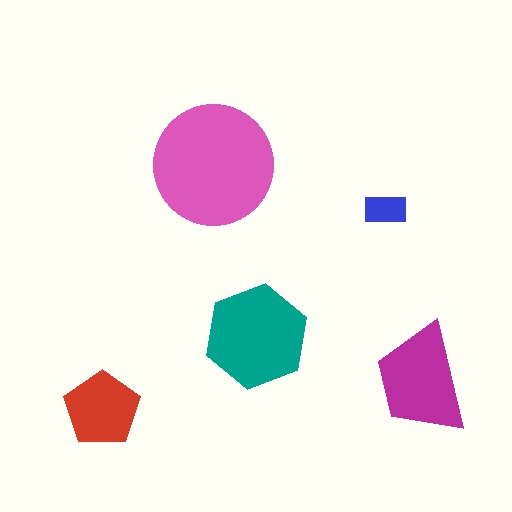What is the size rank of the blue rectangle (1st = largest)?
5th.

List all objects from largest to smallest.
The pink circle, the teal hexagon, the magenta trapezoid, the red pentagon, the blue rectangle.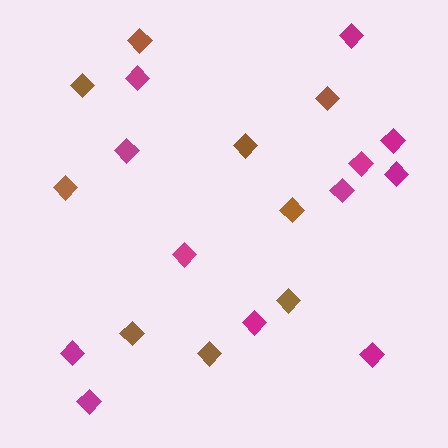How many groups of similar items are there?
There are 2 groups: one group of brown diamonds (9) and one group of magenta diamonds (12).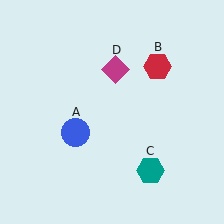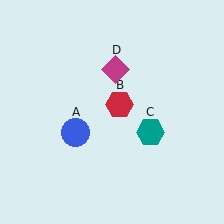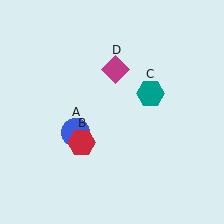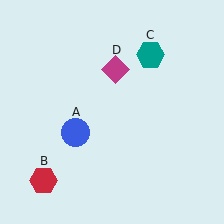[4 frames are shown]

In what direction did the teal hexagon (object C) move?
The teal hexagon (object C) moved up.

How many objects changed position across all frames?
2 objects changed position: red hexagon (object B), teal hexagon (object C).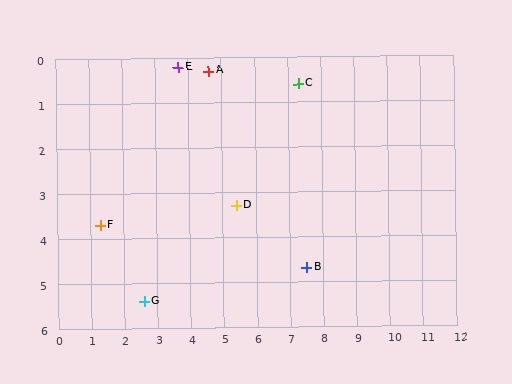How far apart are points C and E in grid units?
Points C and E are about 3.6 grid units apart.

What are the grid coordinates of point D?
Point D is at approximately (5.4, 3.3).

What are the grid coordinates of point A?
Point A is at approximately (4.6, 0.3).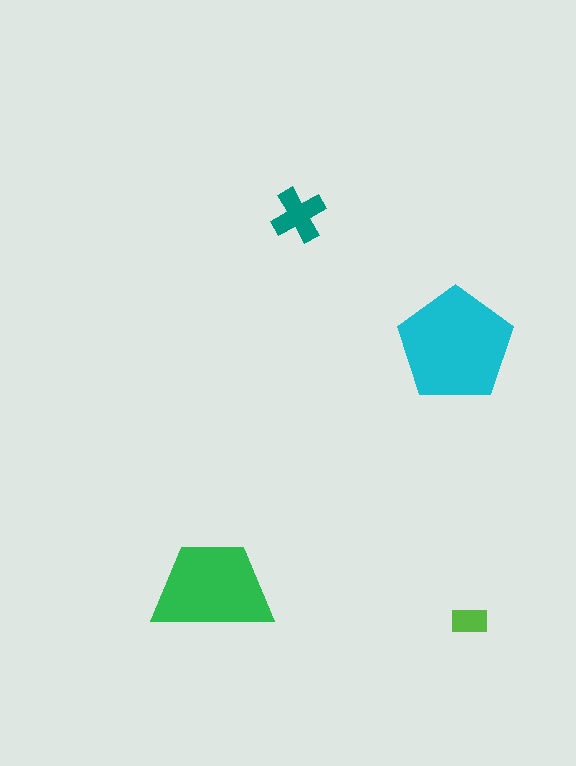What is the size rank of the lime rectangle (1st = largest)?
4th.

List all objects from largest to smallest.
The cyan pentagon, the green trapezoid, the teal cross, the lime rectangle.